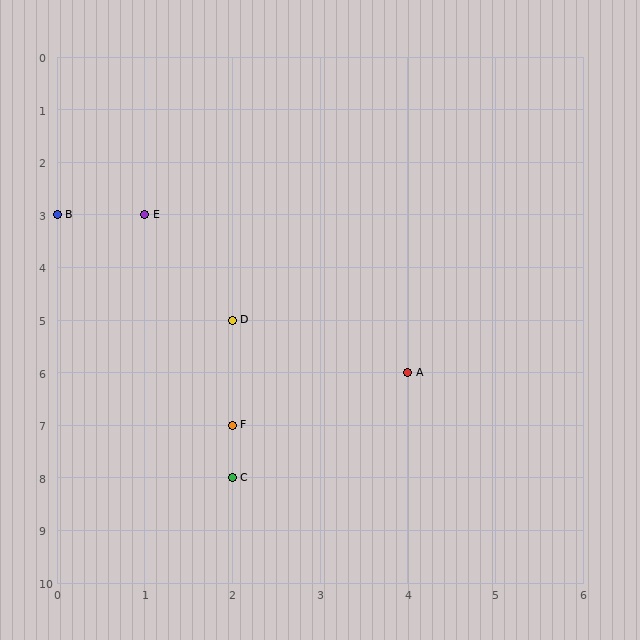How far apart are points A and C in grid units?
Points A and C are 2 columns and 2 rows apart (about 2.8 grid units diagonally).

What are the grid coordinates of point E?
Point E is at grid coordinates (1, 3).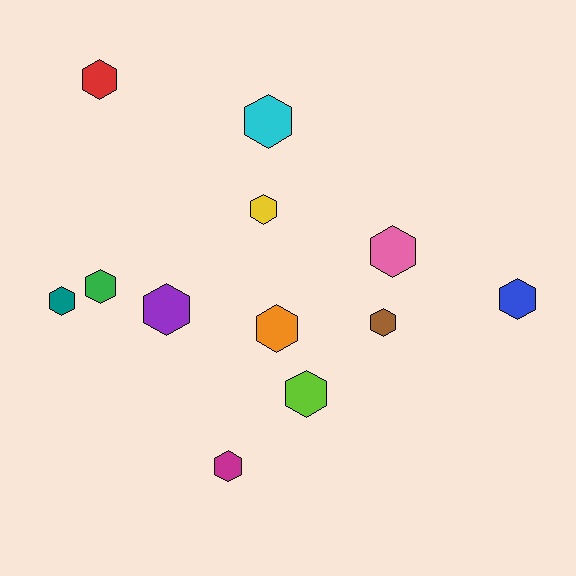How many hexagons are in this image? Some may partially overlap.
There are 12 hexagons.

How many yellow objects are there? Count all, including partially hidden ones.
There is 1 yellow object.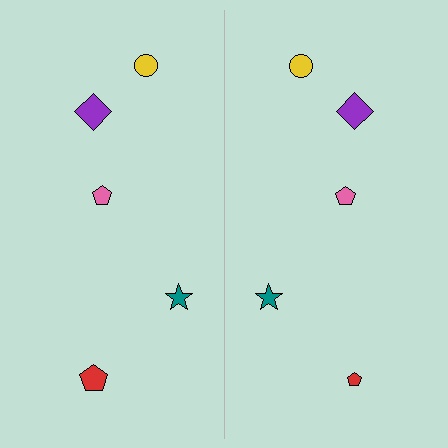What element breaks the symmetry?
The red pentagon on the right side has a different size than its mirror counterpart.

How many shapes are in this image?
There are 10 shapes in this image.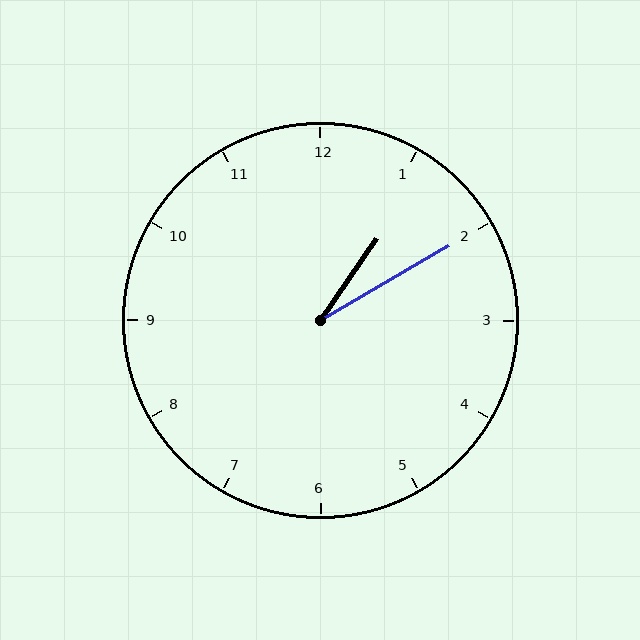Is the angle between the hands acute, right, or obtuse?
It is acute.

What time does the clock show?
1:10.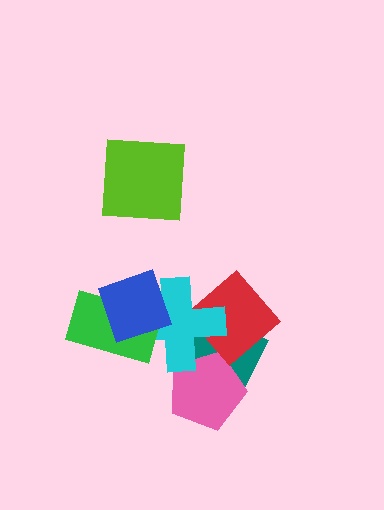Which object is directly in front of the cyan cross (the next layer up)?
The green rectangle is directly in front of the cyan cross.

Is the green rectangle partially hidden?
Yes, it is partially covered by another shape.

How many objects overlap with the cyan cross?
5 objects overlap with the cyan cross.